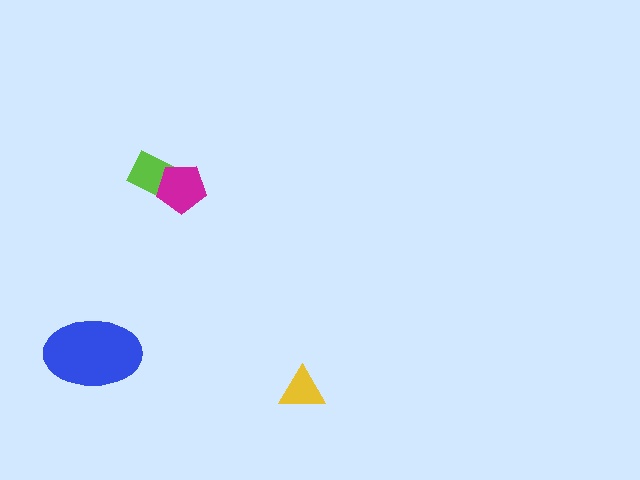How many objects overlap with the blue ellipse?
0 objects overlap with the blue ellipse.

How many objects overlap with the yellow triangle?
0 objects overlap with the yellow triangle.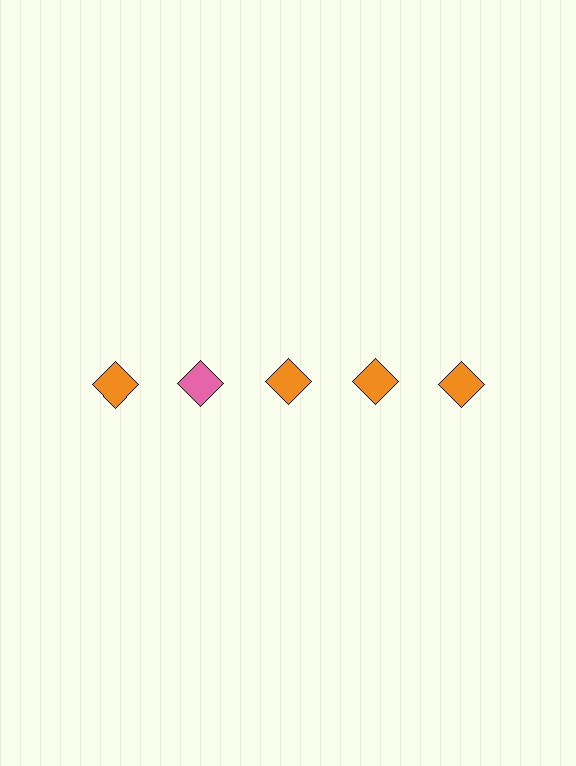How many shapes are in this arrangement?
There are 5 shapes arranged in a grid pattern.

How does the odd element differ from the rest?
It has a different color: pink instead of orange.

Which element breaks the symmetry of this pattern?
The pink diamond in the top row, second from left column breaks the symmetry. All other shapes are orange diamonds.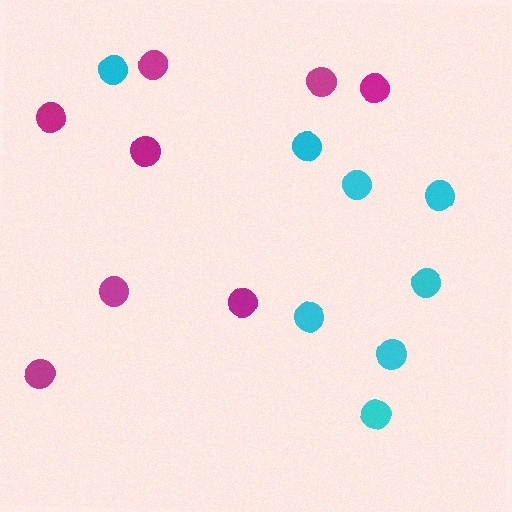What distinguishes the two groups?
There are 2 groups: one group of cyan circles (8) and one group of magenta circles (8).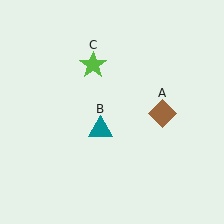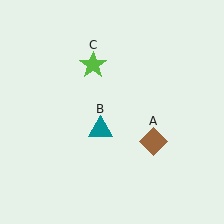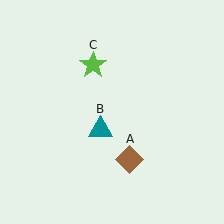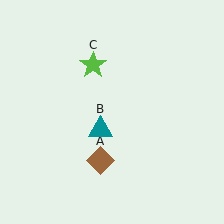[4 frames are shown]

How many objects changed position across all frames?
1 object changed position: brown diamond (object A).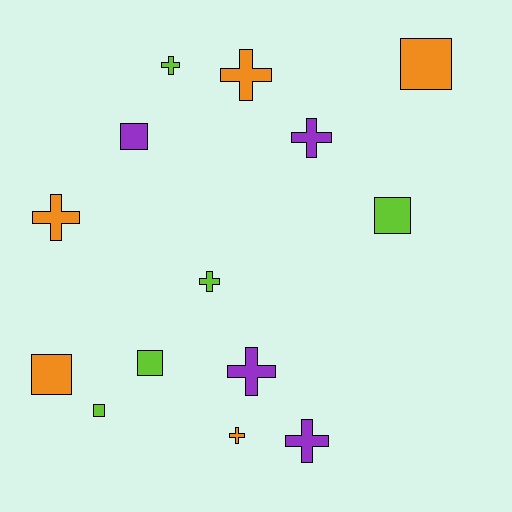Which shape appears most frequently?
Cross, with 8 objects.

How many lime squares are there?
There are 3 lime squares.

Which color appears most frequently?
Lime, with 5 objects.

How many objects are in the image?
There are 14 objects.